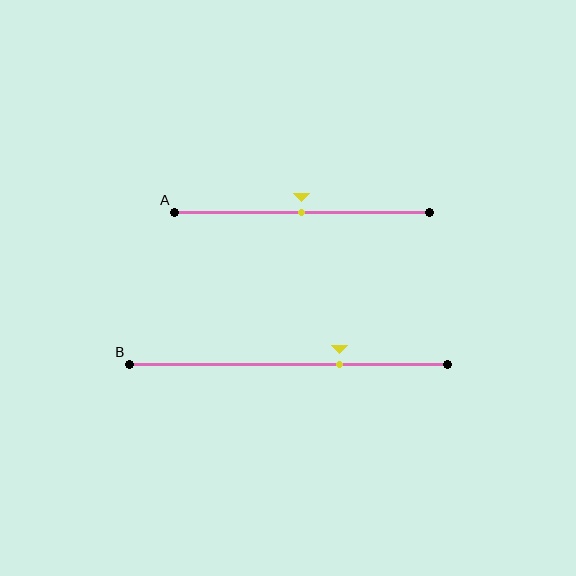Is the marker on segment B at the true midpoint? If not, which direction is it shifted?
No, the marker on segment B is shifted to the right by about 16% of the segment length.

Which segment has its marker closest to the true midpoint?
Segment A has its marker closest to the true midpoint.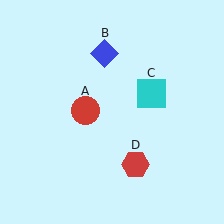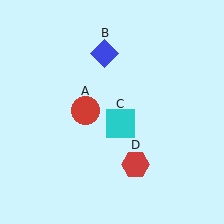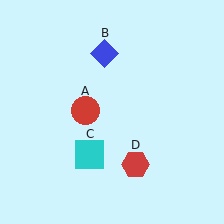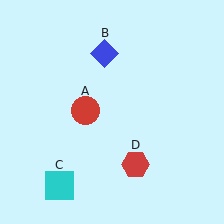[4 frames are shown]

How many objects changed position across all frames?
1 object changed position: cyan square (object C).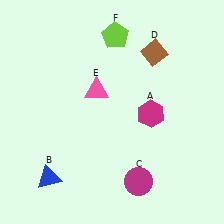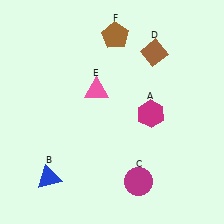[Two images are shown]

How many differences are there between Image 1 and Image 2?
There is 1 difference between the two images.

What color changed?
The pentagon (F) changed from lime in Image 1 to brown in Image 2.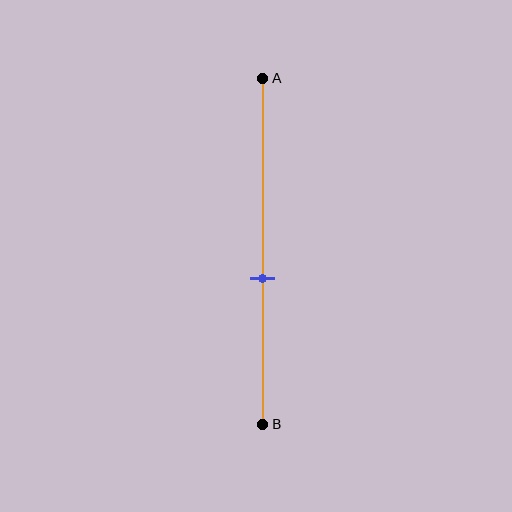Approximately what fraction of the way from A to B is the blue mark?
The blue mark is approximately 60% of the way from A to B.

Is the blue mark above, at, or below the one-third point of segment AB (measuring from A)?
The blue mark is below the one-third point of segment AB.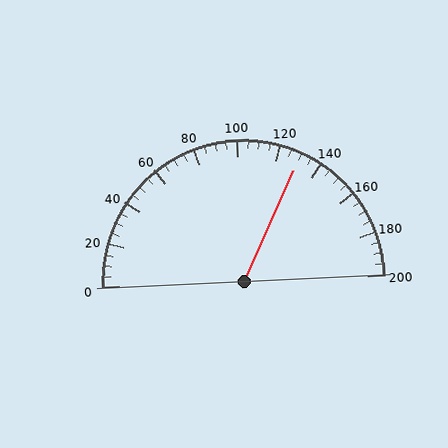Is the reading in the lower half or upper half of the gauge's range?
The reading is in the upper half of the range (0 to 200).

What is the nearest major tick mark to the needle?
The nearest major tick mark is 120.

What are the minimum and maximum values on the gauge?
The gauge ranges from 0 to 200.